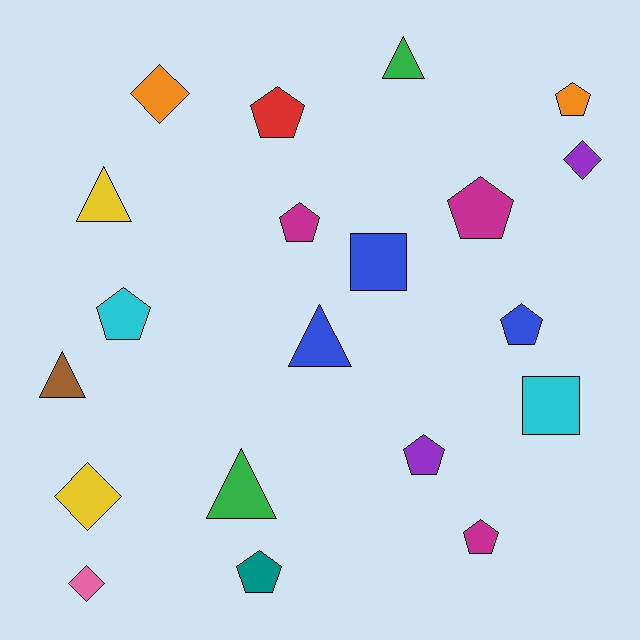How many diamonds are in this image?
There are 4 diamonds.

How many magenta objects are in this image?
There are 3 magenta objects.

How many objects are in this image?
There are 20 objects.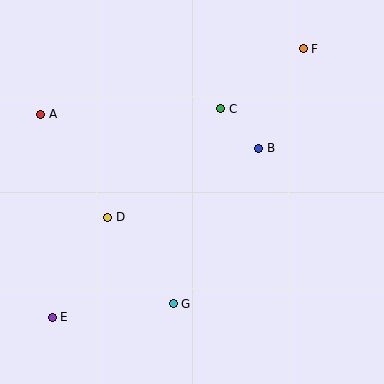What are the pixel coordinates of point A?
Point A is at (41, 114).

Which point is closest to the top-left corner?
Point A is closest to the top-left corner.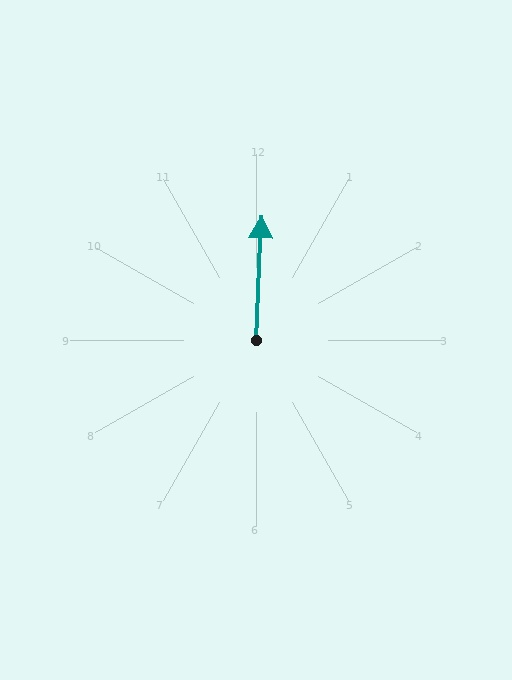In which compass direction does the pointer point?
North.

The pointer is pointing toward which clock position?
Roughly 12 o'clock.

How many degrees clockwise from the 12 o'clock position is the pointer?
Approximately 3 degrees.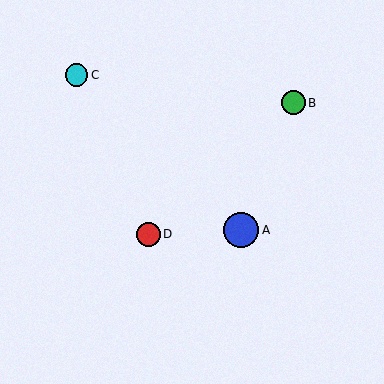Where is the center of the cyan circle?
The center of the cyan circle is at (77, 75).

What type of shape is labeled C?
Shape C is a cyan circle.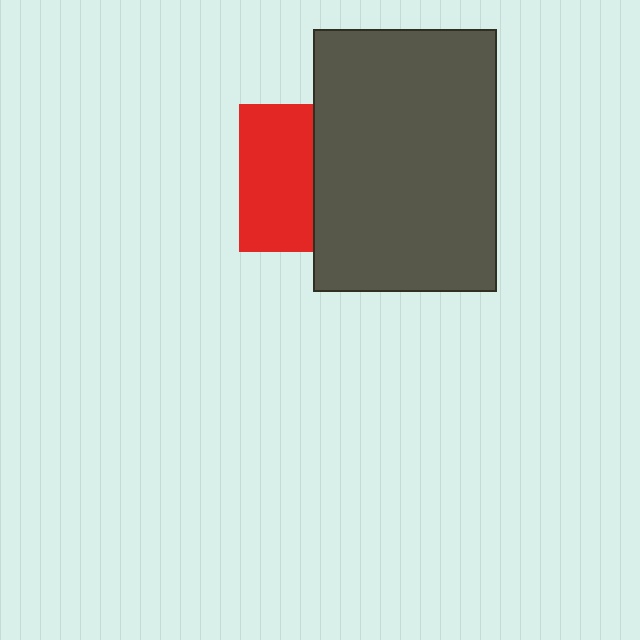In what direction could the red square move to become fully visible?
The red square could move left. That would shift it out from behind the dark gray rectangle entirely.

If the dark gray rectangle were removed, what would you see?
You would see the complete red square.